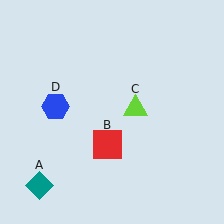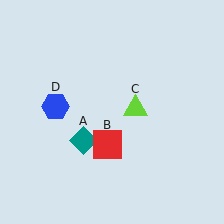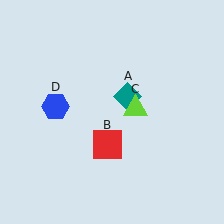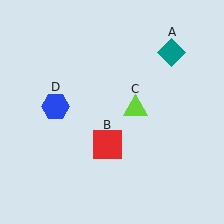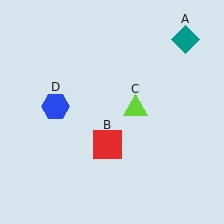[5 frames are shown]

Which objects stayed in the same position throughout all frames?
Red square (object B) and lime triangle (object C) and blue hexagon (object D) remained stationary.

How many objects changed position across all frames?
1 object changed position: teal diamond (object A).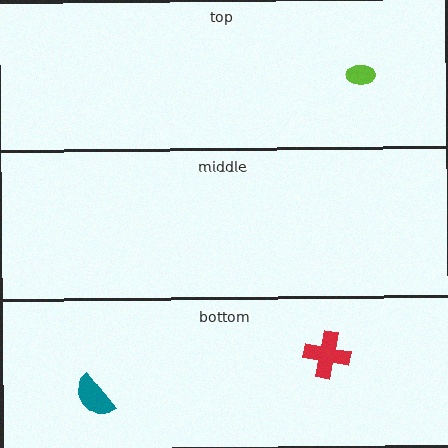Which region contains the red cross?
The bottom region.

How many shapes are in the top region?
1.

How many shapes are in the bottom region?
2.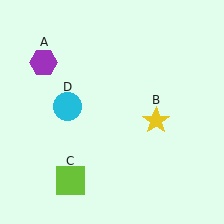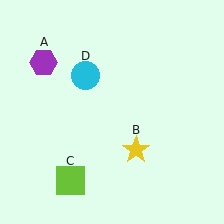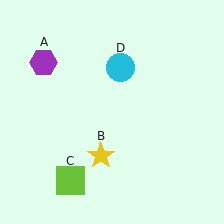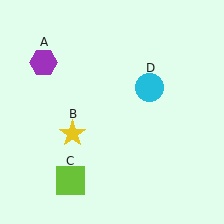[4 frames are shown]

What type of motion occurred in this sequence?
The yellow star (object B), cyan circle (object D) rotated clockwise around the center of the scene.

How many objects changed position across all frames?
2 objects changed position: yellow star (object B), cyan circle (object D).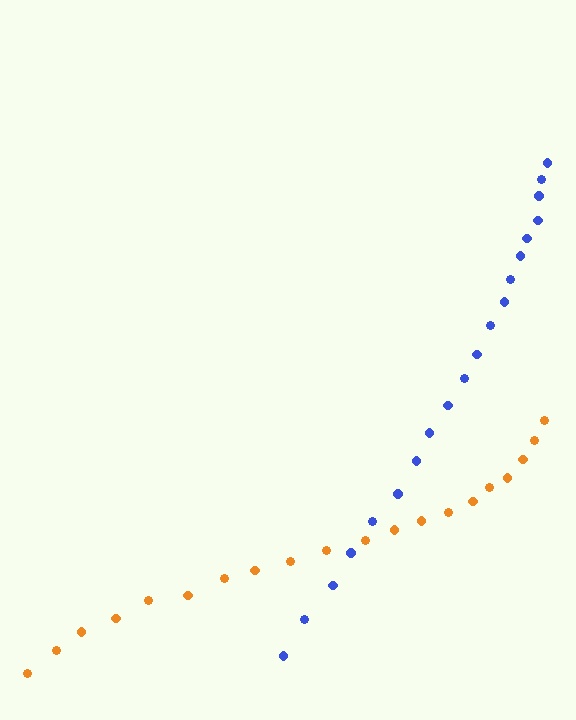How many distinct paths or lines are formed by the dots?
There are 2 distinct paths.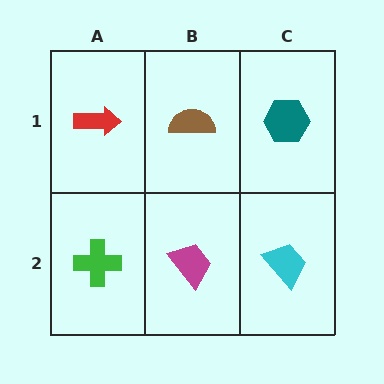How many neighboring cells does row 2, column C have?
2.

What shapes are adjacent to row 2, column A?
A red arrow (row 1, column A), a magenta trapezoid (row 2, column B).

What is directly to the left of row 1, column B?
A red arrow.